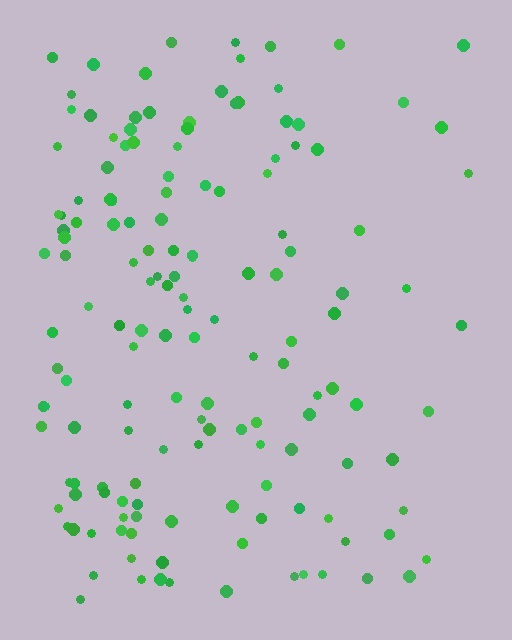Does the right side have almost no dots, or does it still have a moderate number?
Still a moderate number, just noticeably fewer than the left.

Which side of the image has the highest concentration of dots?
The left.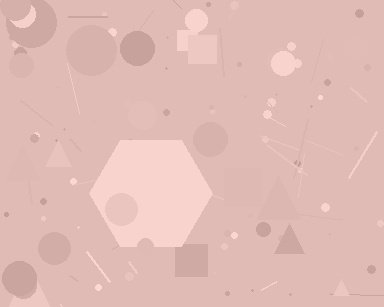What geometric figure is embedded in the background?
A hexagon is embedded in the background.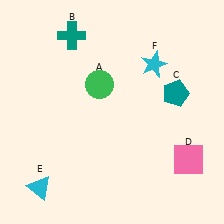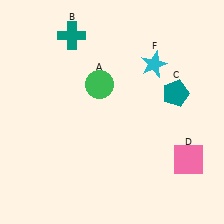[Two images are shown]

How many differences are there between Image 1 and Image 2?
There is 1 difference between the two images.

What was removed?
The cyan triangle (E) was removed in Image 2.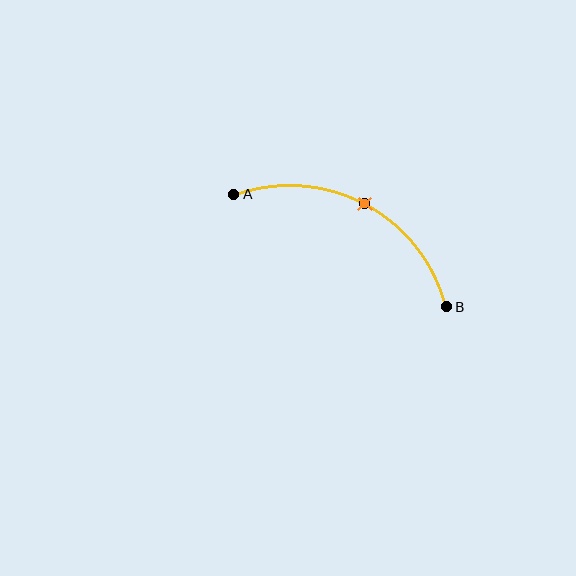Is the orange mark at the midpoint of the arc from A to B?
Yes. The orange mark lies on the arc at equal arc-length from both A and B — it is the arc midpoint.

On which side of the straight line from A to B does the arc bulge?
The arc bulges above the straight line connecting A and B.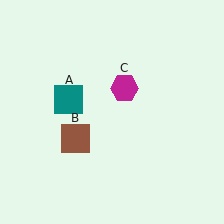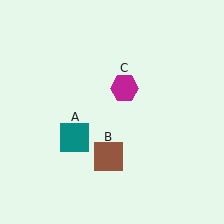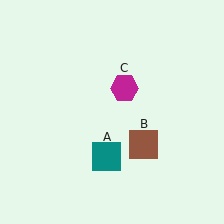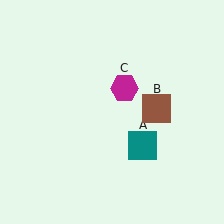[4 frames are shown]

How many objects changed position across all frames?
2 objects changed position: teal square (object A), brown square (object B).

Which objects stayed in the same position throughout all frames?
Magenta hexagon (object C) remained stationary.